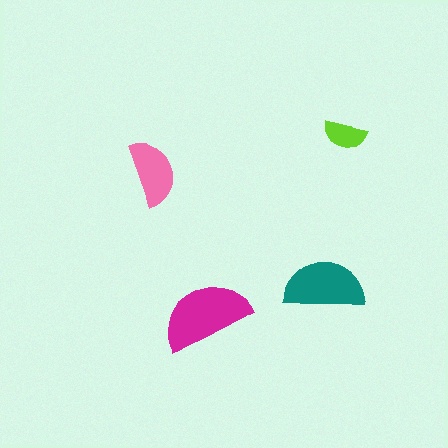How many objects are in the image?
There are 4 objects in the image.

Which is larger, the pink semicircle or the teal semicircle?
The teal one.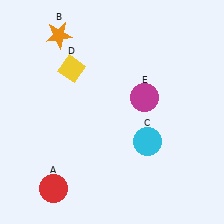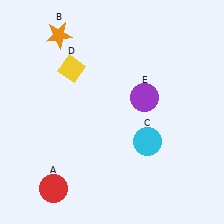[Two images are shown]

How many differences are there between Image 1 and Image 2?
There is 1 difference between the two images.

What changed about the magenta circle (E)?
In Image 1, E is magenta. In Image 2, it changed to purple.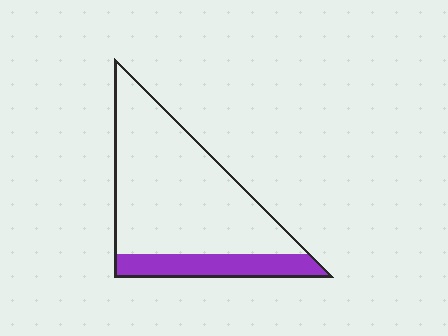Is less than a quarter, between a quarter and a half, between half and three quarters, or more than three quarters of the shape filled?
Less than a quarter.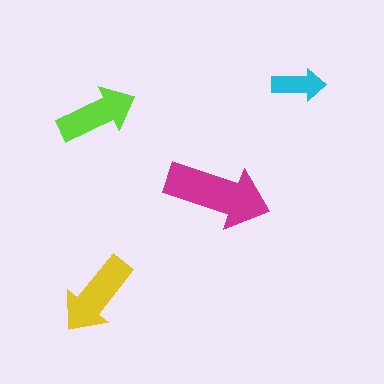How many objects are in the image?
There are 4 objects in the image.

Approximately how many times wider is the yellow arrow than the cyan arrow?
About 1.5 times wider.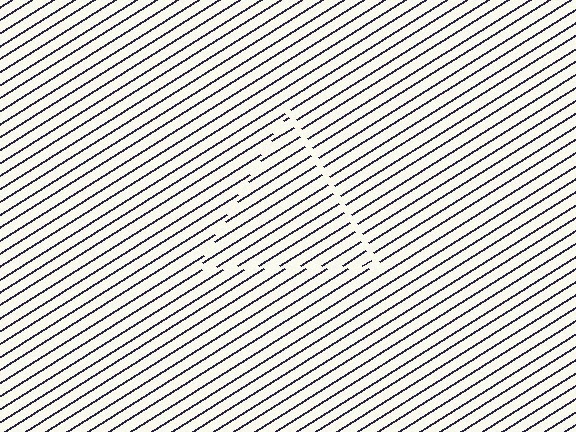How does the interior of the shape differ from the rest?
The interior of the shape contains the same grating, shifted by half a period — the contour is defined by the phase discontinuity where line-ends from the inner and outer gratings abut.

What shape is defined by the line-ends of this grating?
An illusory triangle. The interior of the shape contains the same grating, shifted by half a period — the contour is defined by the phase discontinuity where line-ends from the inner and outer gratings abut.